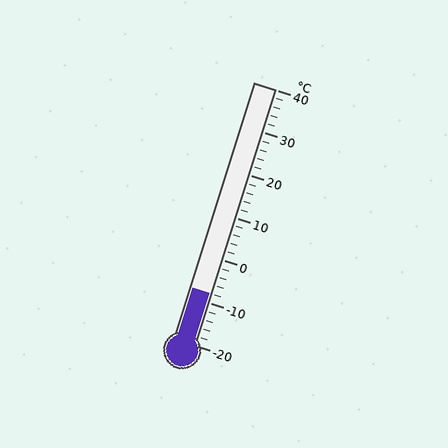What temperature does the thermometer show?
The thermometer shows approximately -8°C.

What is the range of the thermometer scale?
The thermometer scale ranges from -20°C to 40°C.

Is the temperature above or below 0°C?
The temperature is below 0°C.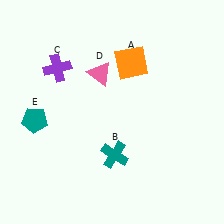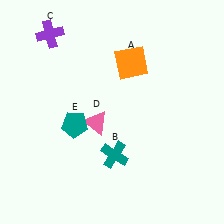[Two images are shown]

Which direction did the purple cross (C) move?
The purple cross (C) moved up.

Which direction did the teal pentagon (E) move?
The teal pentagon (E) moved right.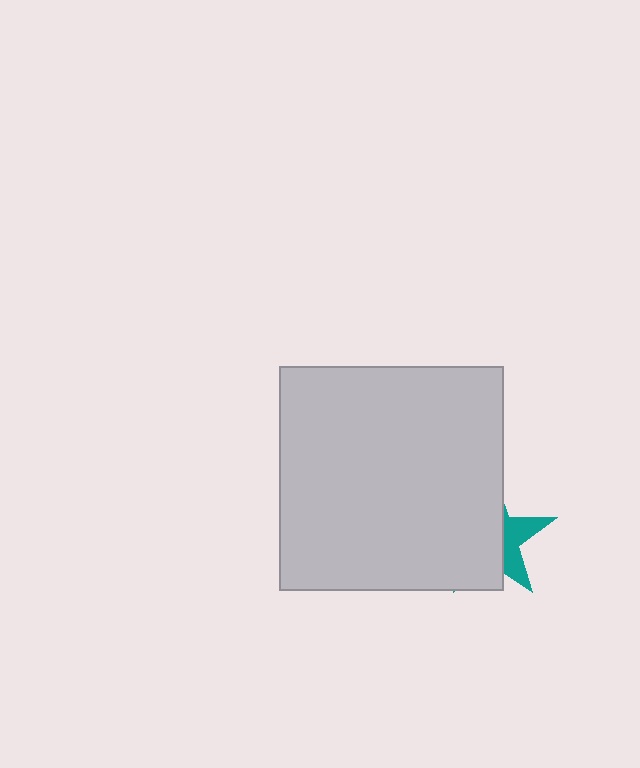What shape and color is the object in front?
The object in front is a light gray square.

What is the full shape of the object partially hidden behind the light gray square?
The partially hidden object is a teal star.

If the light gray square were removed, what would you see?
You would see the complete teal star.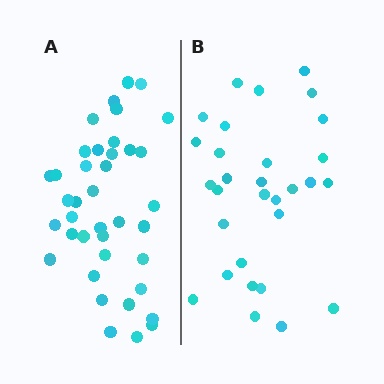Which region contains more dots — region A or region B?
Region A (the left region) has more dots.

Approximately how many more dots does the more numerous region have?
Region A has roughly 8 or so more dots than region B.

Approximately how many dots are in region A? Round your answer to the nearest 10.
About 40 dots. (The exact count is 39, which rounds to 40.)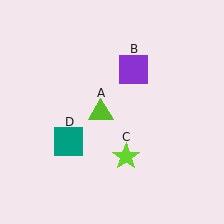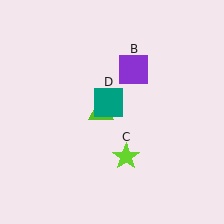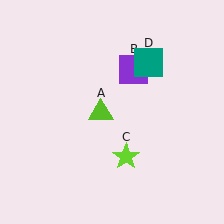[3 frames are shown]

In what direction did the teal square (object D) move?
The teal square (object D) moved up and to the right.